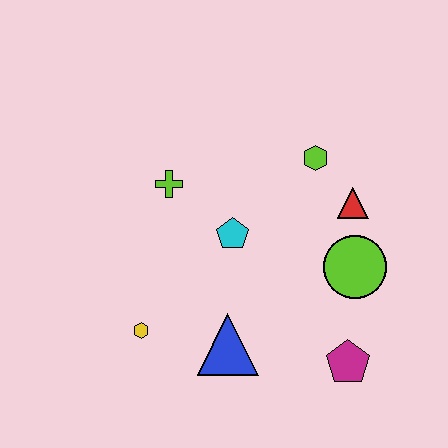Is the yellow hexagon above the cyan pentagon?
No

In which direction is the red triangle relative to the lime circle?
The red triangle is above the lime circle.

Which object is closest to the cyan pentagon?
The lime cross is closest to the cyan pentagon.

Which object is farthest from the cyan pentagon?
The magenta pentagon is farthest from the cyan pentagon.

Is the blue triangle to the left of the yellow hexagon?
No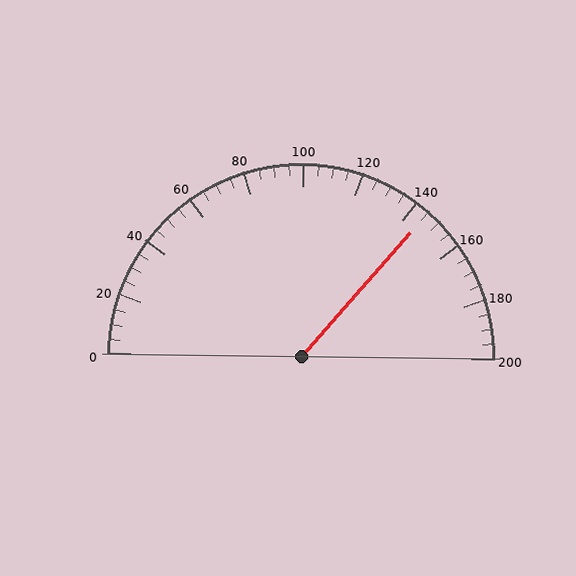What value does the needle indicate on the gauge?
The needle indicates approximately 145.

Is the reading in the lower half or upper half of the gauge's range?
The reading is in the upper half of the range (0 to 200).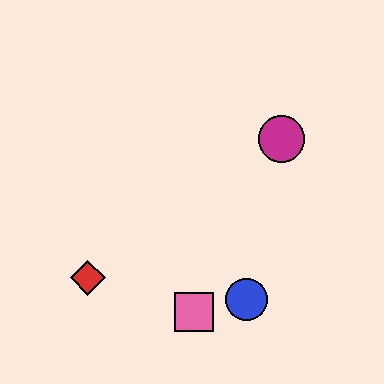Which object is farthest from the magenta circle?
The red diamond is farthest from the magenta circle.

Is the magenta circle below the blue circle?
No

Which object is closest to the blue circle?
The pink square is closest to the blue circle.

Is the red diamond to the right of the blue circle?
No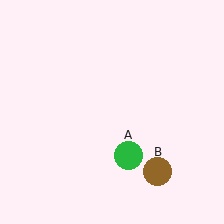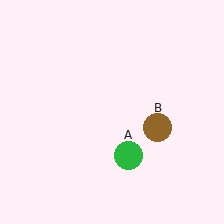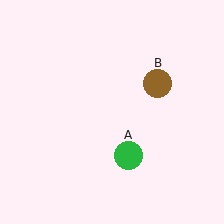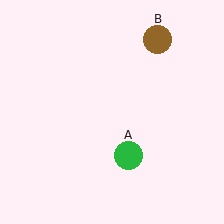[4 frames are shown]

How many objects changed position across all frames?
1 object changed position: brown circle (object B).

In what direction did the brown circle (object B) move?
The brown circle (object B) moved up.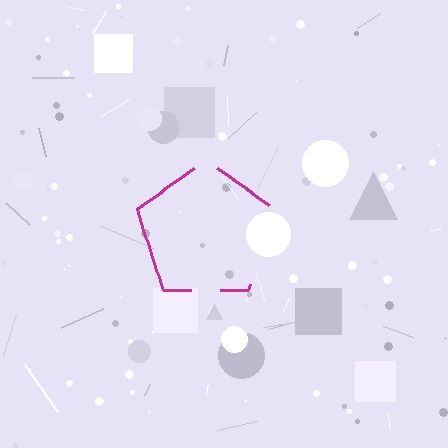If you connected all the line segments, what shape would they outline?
They would outline a pentagon.